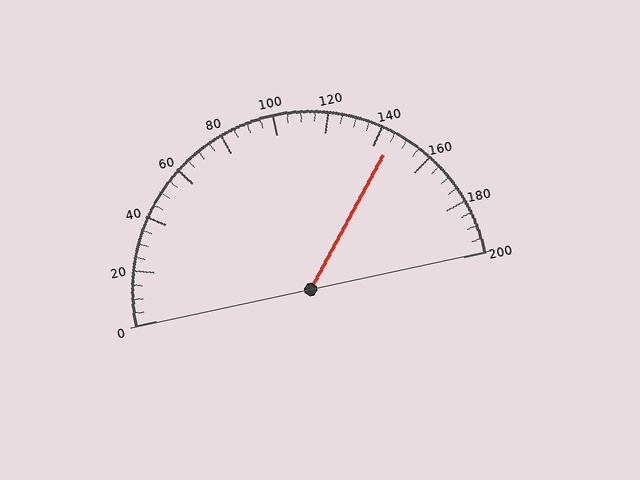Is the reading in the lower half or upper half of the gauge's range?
The reading is in the upper half of the range (0 to 200).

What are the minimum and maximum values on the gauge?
The gauge ranges from 0 to 200.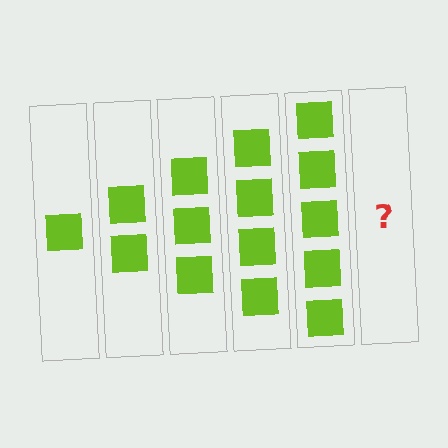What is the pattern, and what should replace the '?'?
The pattern is that each step adds one more square. The '?' should be 6 squares.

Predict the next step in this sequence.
The next step is 6 squares.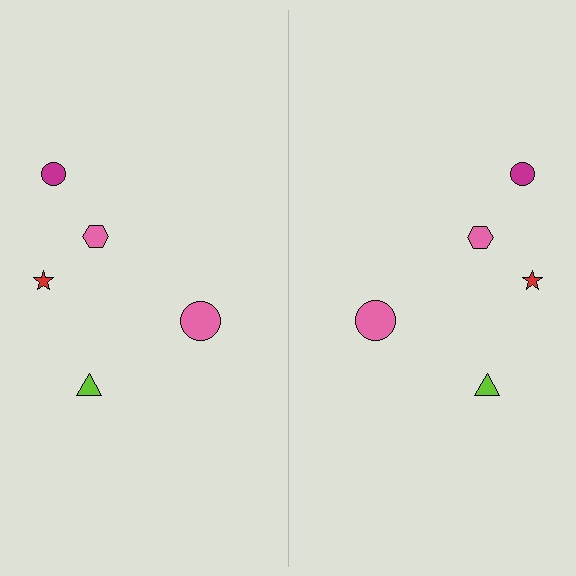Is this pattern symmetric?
Yes, this pattern has bilateral (reflection) symmetry.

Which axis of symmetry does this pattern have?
The pattern has a vertical axis of symmetry running through the center of the image.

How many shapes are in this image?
There are 10 shapes in this image.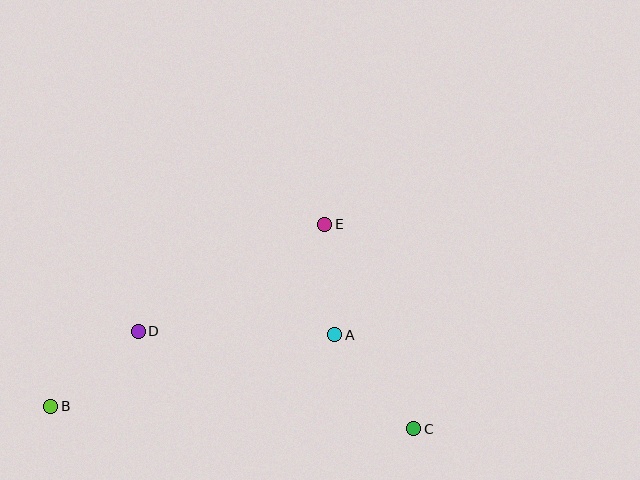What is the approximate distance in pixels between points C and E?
The distance between C and E is approximately 223 pixels.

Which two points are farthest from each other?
Points B and C are farthest from each other.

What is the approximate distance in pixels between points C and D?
The distance between C and D is approximately 292 pixels.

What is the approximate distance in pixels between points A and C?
The distance between A and C is approximately 123 pixels.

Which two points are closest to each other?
Points A and E are closest to each other.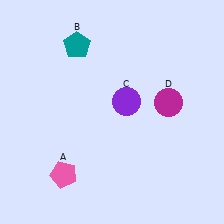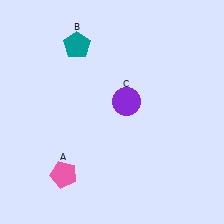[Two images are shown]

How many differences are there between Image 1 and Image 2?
There is 1 difference between the two images.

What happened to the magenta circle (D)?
The magenta circle (D) was removed in Image 2. It was in the top-right area of Image 1.